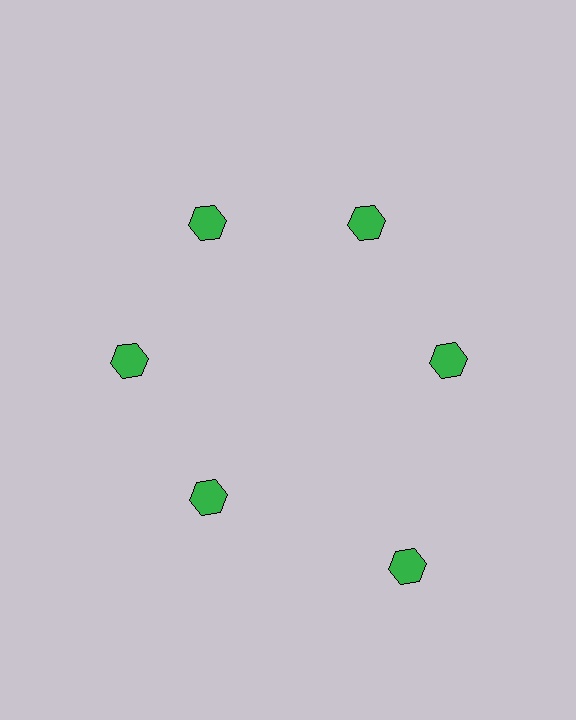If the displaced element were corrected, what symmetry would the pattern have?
It would have 6-fold rotational symmetry — the pattern would map onto itself every 60 degrees.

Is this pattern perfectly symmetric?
No. The 6 green hexagons are arranged in a ring, but one element near the 5 o'clock position is pushed outward from the center, breaking the 6-fold rotational symmetry.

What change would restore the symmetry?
The symmetry would be restored by moving it inward, back onto the ring so that all 6 hexagons sit at equal angles and equal distance from the center.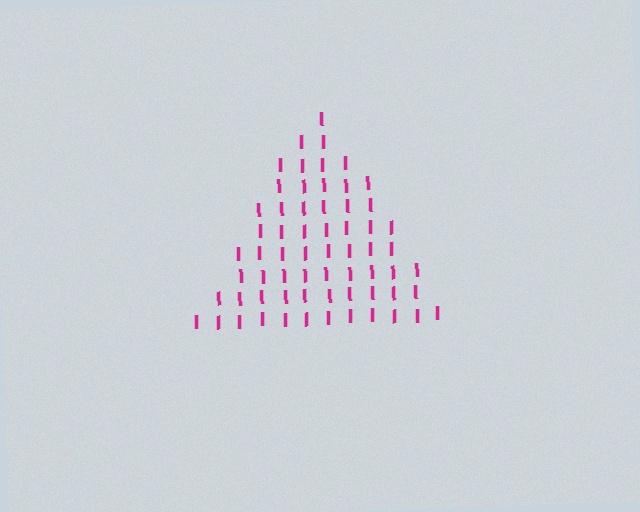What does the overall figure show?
The overall figure shows a triangle.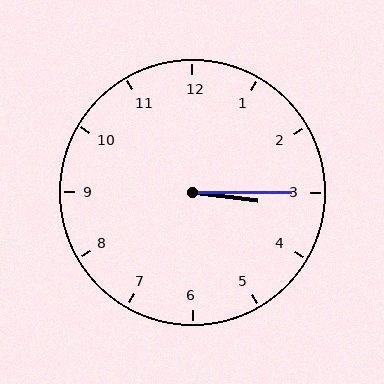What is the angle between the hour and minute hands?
Approximately 8 degrees.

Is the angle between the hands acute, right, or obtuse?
It is acute.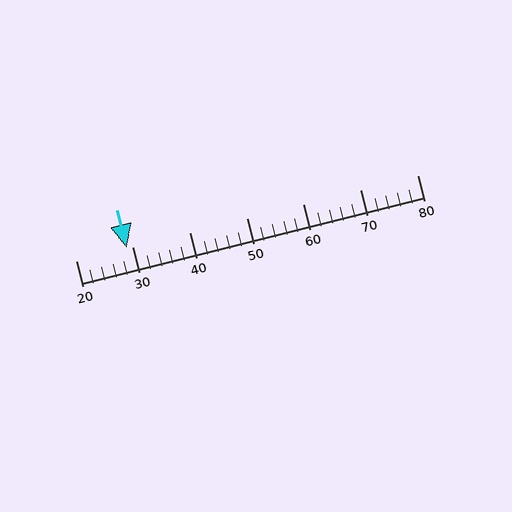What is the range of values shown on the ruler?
The ruler shows values from 20 to 80.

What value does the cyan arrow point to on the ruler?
The cyan arrow points to approximately 29.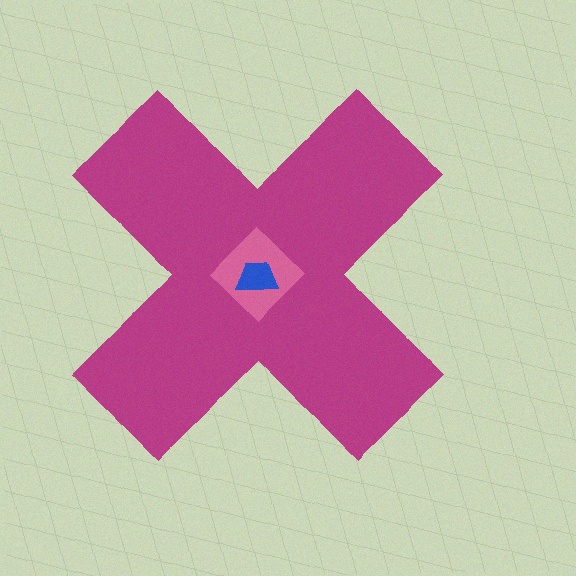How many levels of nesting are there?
3.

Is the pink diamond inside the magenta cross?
Yes.